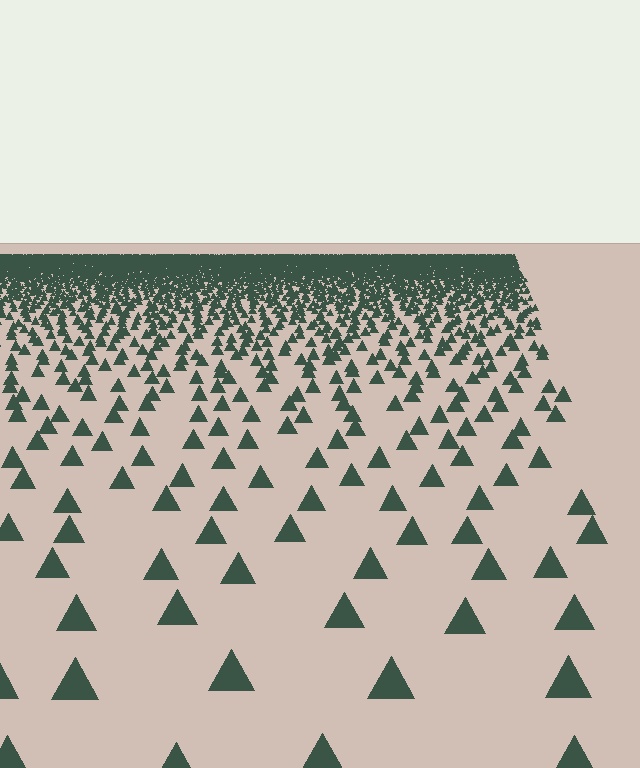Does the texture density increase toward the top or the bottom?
Density increases toward the top.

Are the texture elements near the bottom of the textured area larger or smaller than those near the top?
Larger. Near the bottom, elements are closer to the viewer and appear at a bigger on-screen size.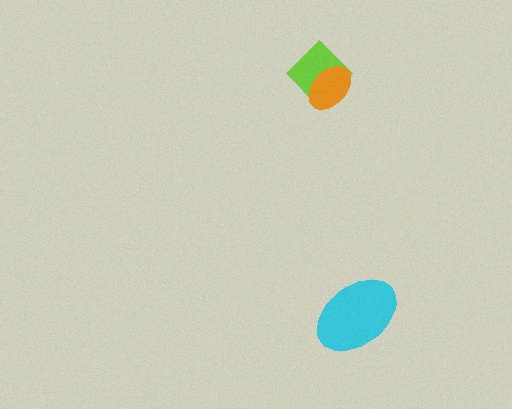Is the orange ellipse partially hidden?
No, no other shape covers it.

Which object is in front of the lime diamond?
The orange ellipse is in front of the lime diamond.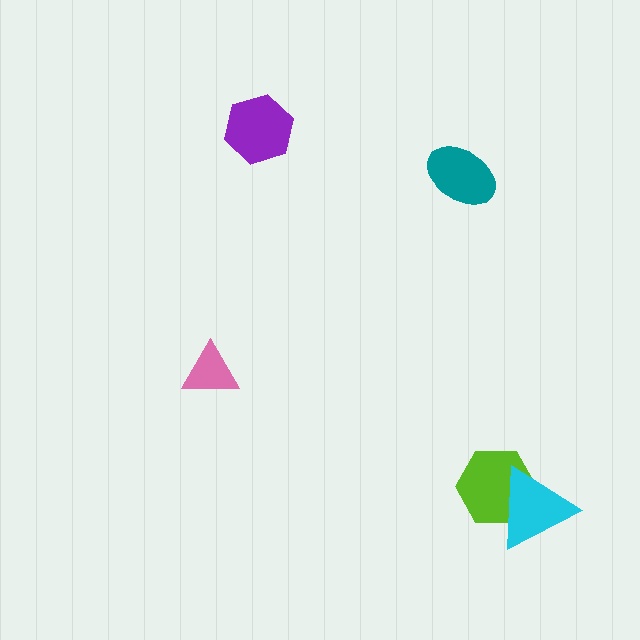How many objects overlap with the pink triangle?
0 objects overlap with the pink triangle.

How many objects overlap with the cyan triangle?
1 object overlaps with the cyan triangle.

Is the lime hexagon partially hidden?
Yes, it is partially covered by another shape.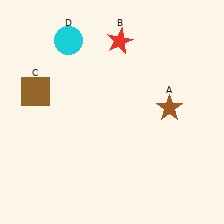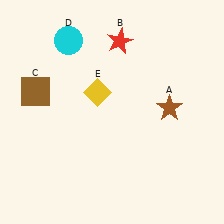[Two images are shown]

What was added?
A yellow diamond (E) was added in Image 2.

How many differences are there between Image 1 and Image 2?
There is 1 difference between the two images.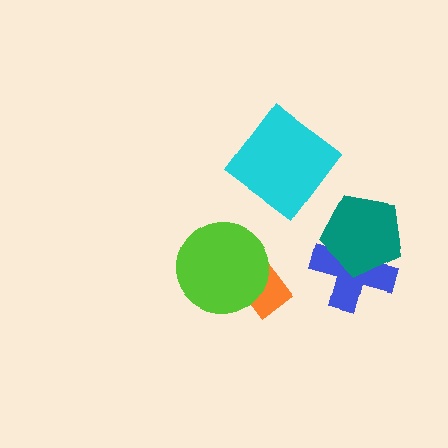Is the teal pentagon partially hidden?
No, no other shape covers it.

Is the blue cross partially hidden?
Yes, it is partially covered by another shape.